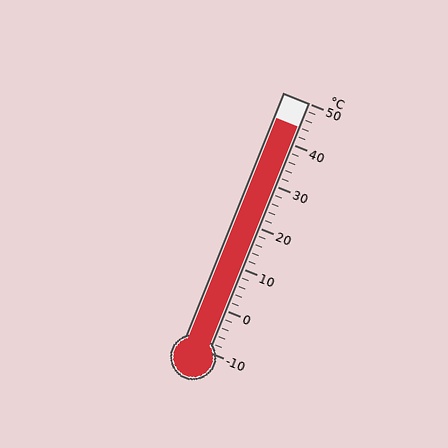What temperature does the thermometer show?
The thermometer shows approximately 44°C.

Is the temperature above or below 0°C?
The temperature is above 0°C.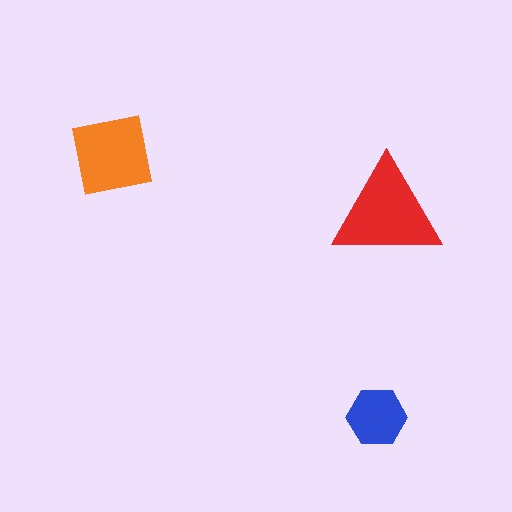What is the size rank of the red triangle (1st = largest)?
1st.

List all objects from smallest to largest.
The blue hexagon, the orange square, the red triangle.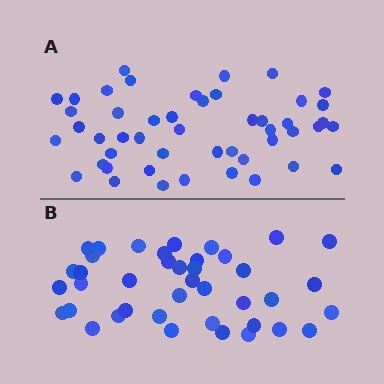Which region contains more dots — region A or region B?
Region A (the top region) has more dots.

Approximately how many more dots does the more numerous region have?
Region A has roughly 8 or so more dots than region B.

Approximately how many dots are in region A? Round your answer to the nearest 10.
About 50 dots. (The exact count is 48, which rounds to 50.)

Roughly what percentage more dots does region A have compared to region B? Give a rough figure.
About 20% more.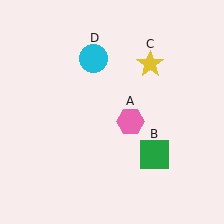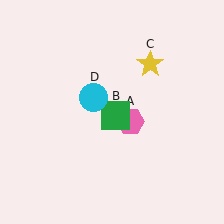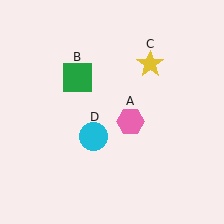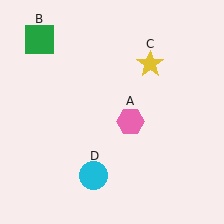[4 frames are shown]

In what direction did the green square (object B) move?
The green square (object B) moved up and to the left.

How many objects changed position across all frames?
2 objects changed position: green square (object B), cyan circle (object D).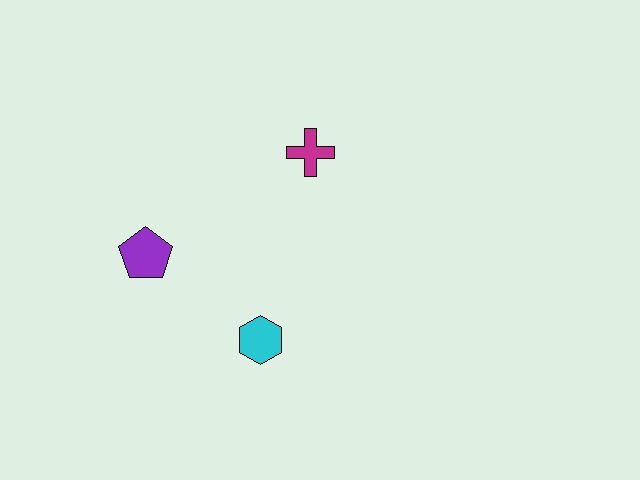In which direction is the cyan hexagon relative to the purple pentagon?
The cyan hexagon is to the right of the purple pentagon.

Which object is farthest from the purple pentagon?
The magenta cross is farthest from the purple pentagon.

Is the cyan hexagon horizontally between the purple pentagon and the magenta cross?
Yes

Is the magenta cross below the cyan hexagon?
No